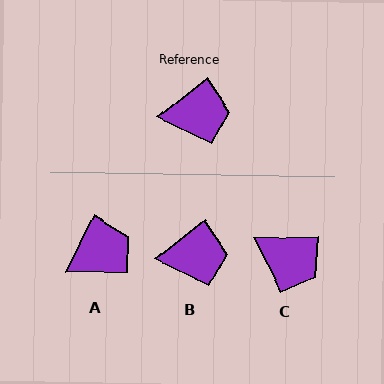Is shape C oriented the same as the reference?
No, it is off by about 37 degrees.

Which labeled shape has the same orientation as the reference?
B.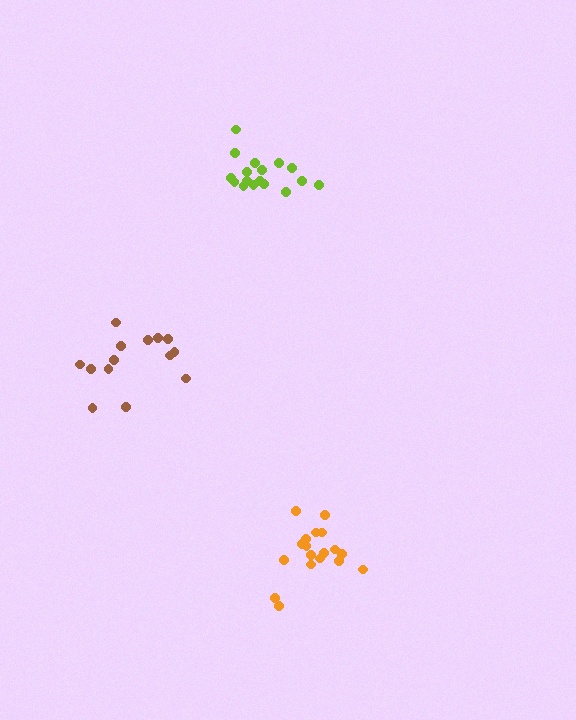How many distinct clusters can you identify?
There are 3 distinct clusters.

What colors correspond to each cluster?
The clusters are colored: lime, orange, brown.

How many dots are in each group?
Group 1: 17 dots, Group 2: 18 dots, Group 3: 14 dots (49 total).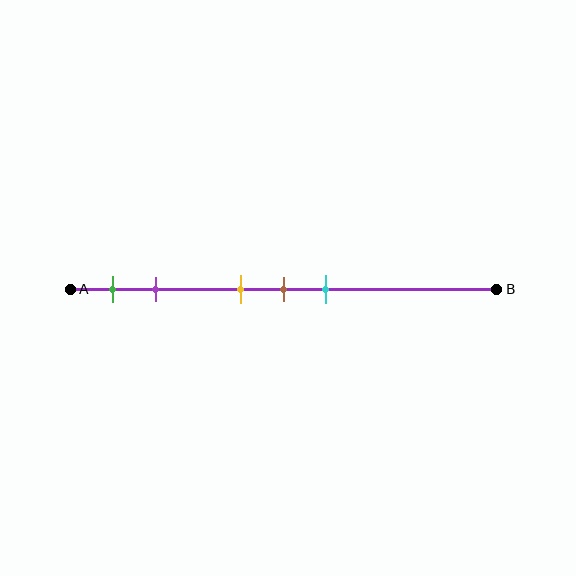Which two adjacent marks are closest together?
The yellow and brown marks are the closest adjacent pair.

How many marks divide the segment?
There are 5 marks dividing the segment.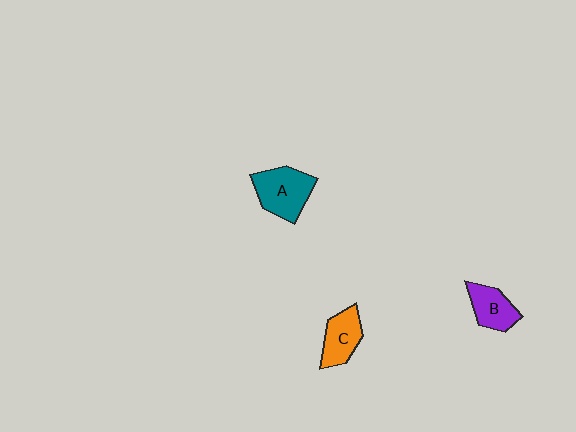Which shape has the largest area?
Shape A (teal).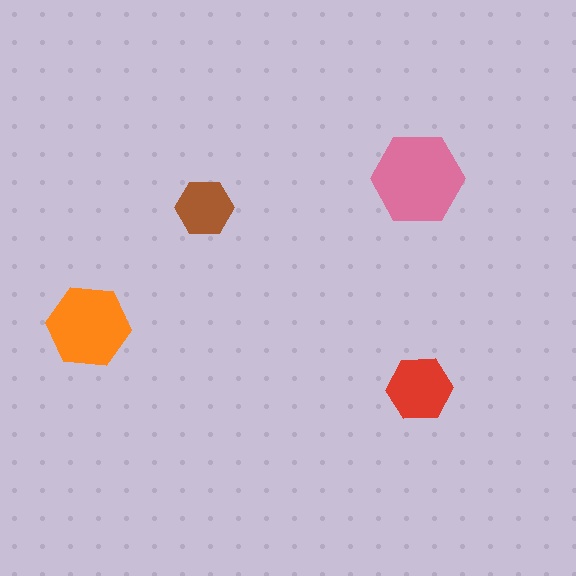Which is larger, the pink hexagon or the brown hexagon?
The pink one.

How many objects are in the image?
There are 4 objects in the image.